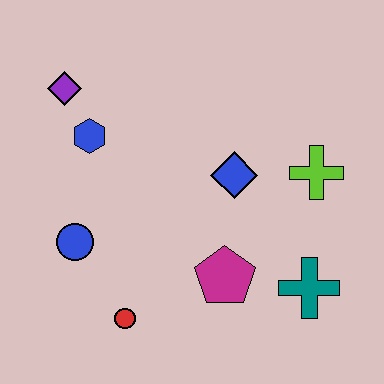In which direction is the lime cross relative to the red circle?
The lime cross is to the right of the red circle.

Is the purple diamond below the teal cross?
No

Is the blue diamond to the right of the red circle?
Yes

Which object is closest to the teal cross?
The magenta pentagon is closest to the teal cross.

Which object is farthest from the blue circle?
The lime cross is farthest from the blue circle.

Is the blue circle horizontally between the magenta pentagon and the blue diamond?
No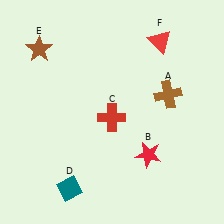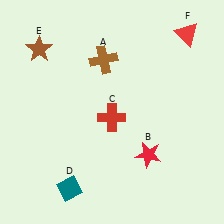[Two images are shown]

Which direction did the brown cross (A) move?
The brown cross (A) moved left.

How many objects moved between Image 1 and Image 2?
2 objects moved between the two images.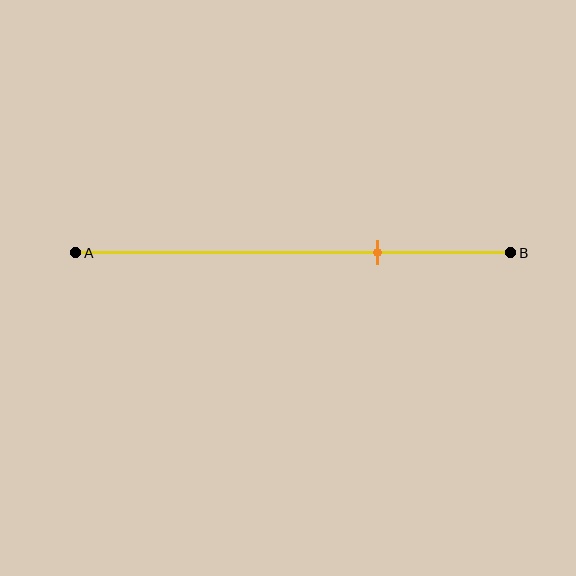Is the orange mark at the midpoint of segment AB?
No, the mark is at about 70% from A, not at the 50% midpoint.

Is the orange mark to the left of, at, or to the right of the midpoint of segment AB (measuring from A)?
The orange mark is to the right of the midpoint of segment AB.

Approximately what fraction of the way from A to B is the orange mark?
The orange mark is approximately 70% of the way from A to B.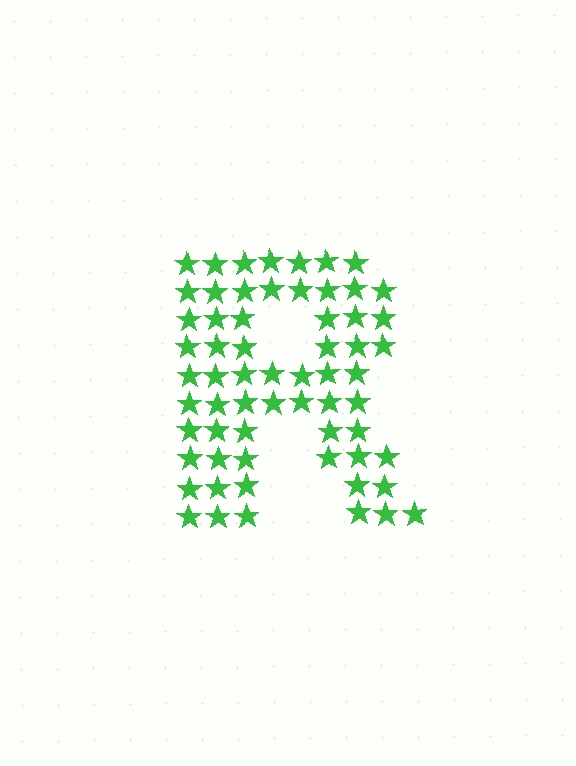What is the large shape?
The large shape is the letter R.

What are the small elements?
The small elements are stars.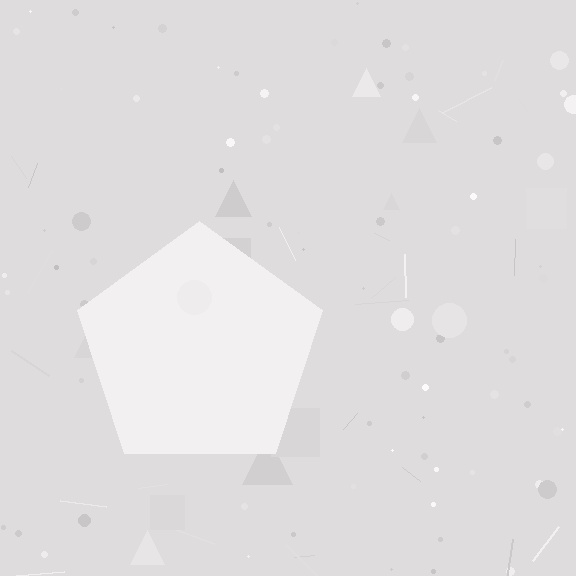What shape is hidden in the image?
A pentagon is hidden in the image.